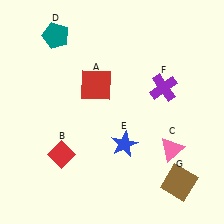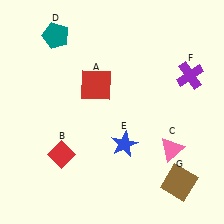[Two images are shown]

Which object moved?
The purple cross (F) moved right.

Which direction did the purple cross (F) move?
The purple cross (F) moved right.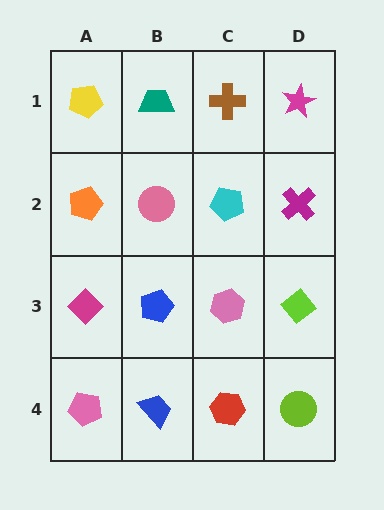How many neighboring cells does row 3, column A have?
3.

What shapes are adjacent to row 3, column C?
A cyan pentagon (row 2, column C), a red hexagon (row 4, column C), a blue pentagon (row 3, column B), a lime diamond (row 3, column D).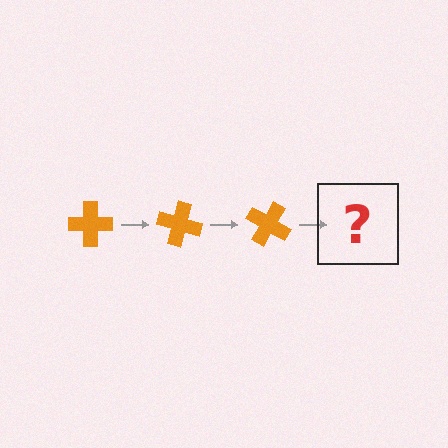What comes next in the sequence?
The next element should be an orange cross rotated 45 degrees.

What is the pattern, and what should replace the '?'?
The pattern is that the cross rotates 15 degrees each step. The '?' should be an orange cross rotated 45 degrees.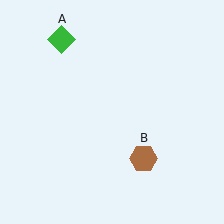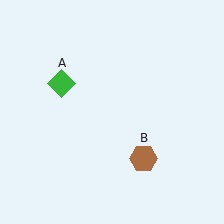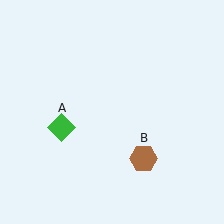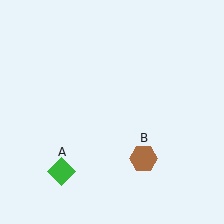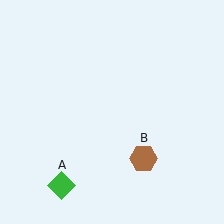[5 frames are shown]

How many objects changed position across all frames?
1 object changed position: green diamond (object A).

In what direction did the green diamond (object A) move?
The green diamond (object A) moved down.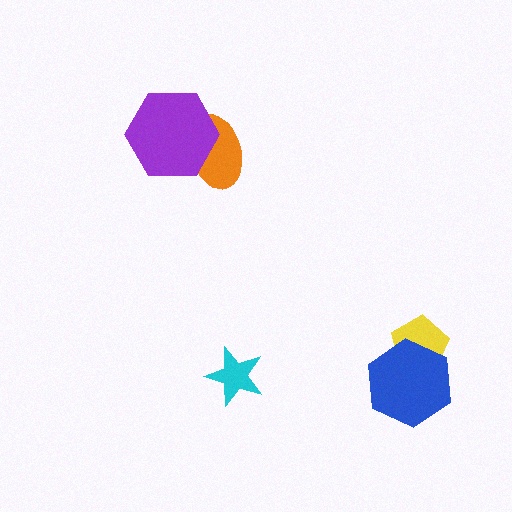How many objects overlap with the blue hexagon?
1 object overlaps with the blue hexagon.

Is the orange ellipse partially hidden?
Yes, it is partially covered by another shape.